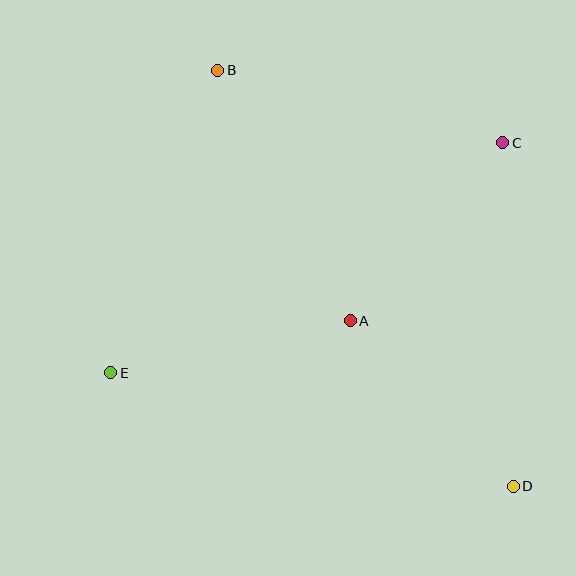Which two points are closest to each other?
Points A and D are closest to each other.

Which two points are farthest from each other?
Points B and D are farthest from each other.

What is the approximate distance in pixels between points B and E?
The distance between B and E is approximately 321 pixels.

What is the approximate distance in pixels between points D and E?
The distance between D and E is approximately 418 pixels.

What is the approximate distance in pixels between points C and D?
The distance between C and D is approximately 344 pixels.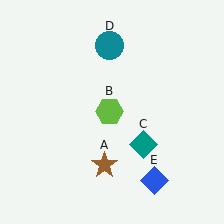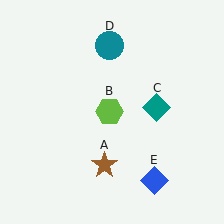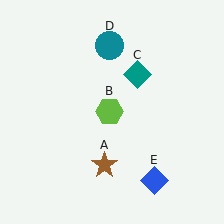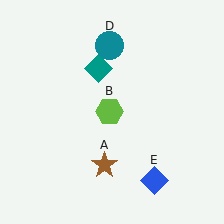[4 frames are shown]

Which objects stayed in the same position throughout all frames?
Brown star (object A) and lime hexagon (object B) and teal circle (object D) and blue diamond (object E) remained stationary.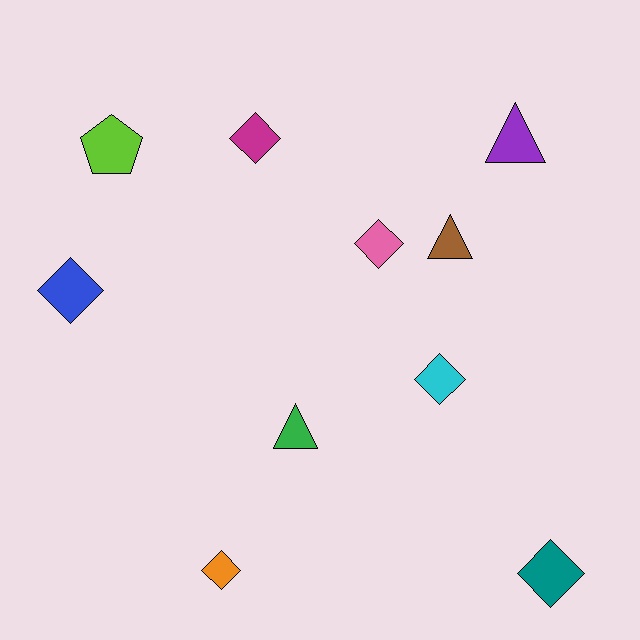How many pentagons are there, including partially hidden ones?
There is 1 pentagon.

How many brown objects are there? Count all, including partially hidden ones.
There is 1 brown object.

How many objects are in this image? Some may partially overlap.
There are 10 objects.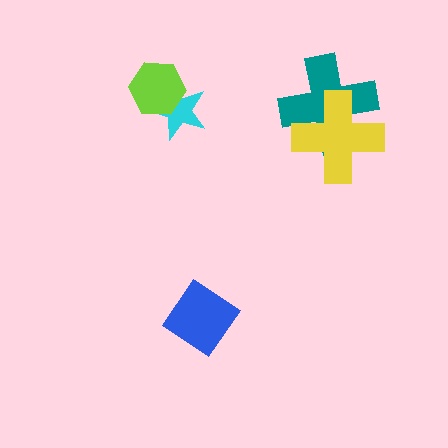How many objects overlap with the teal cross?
1 object overlaps with the teal cross.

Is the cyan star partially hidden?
Yes, it is partially covered by another shape.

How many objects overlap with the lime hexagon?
1 object overlaps with the lime hexagon.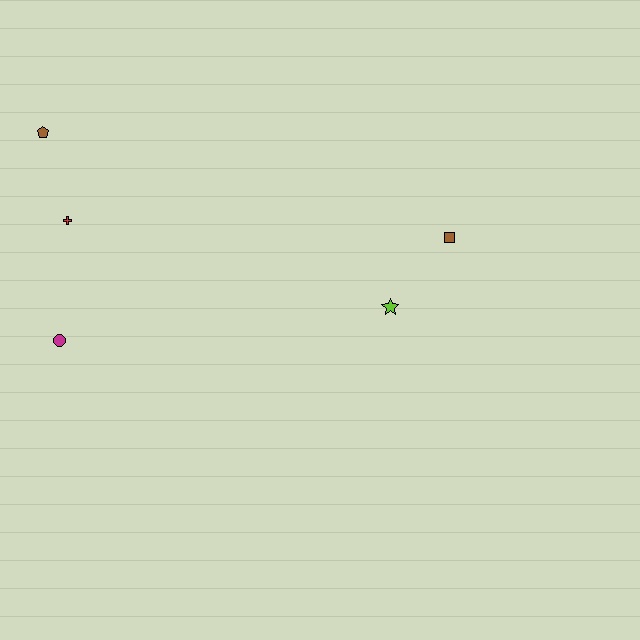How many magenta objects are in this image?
There is 1 magenta object.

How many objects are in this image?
There are 5 objects.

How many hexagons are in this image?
There are no hexagons.